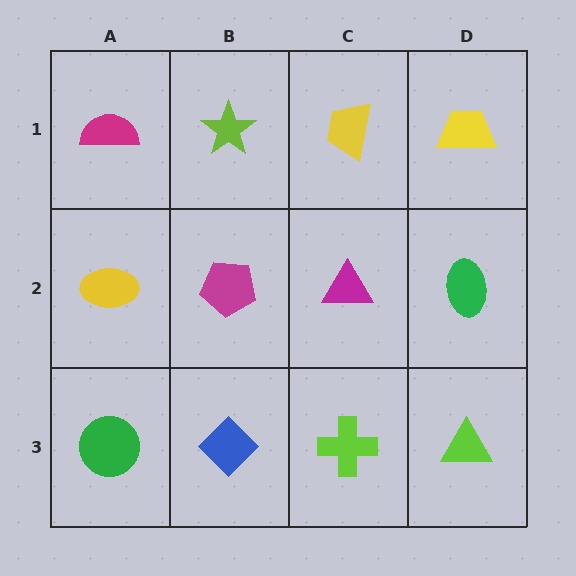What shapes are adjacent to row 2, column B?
A lime star (row 1, column B), a blue diamond (row 3, column B), a yellow ellipse (row 2, column A), a magenta triangle (row 2, column C).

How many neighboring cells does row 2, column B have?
4.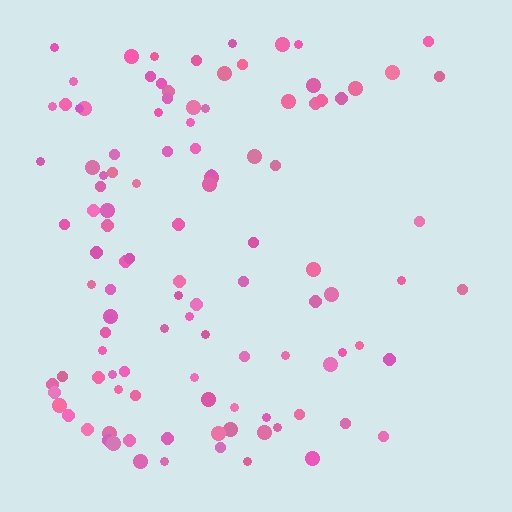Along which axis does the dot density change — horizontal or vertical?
Horizontal.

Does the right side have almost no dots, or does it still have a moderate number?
Still a moderate number, just noticeably fewer than the left.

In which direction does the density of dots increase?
From right to left, with the left side densest.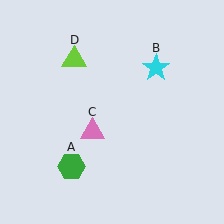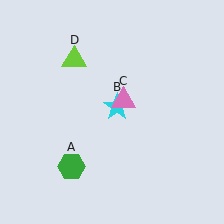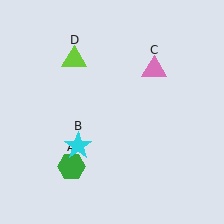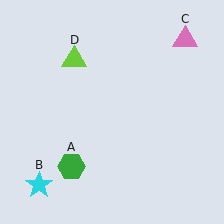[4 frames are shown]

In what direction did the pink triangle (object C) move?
The pink triangle (object C) moved up and to the right.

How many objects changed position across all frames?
2 objects changed position: cyan star (object B), pink triangle (object C).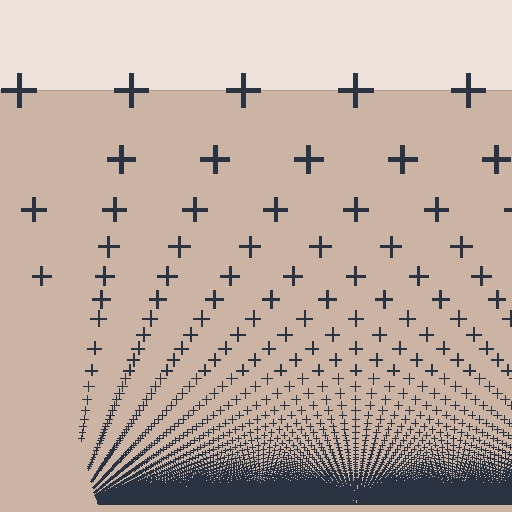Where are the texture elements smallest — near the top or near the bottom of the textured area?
Near the bottom.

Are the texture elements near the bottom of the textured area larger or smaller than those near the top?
Smaller. The gradient is inverted — elements near the bottom are smaller and denser.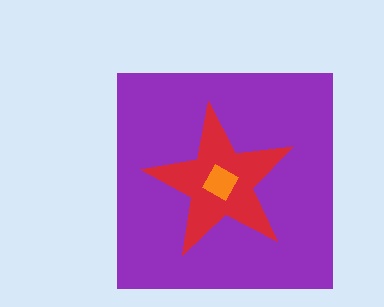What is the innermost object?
The orange diamond.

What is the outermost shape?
The purple square.